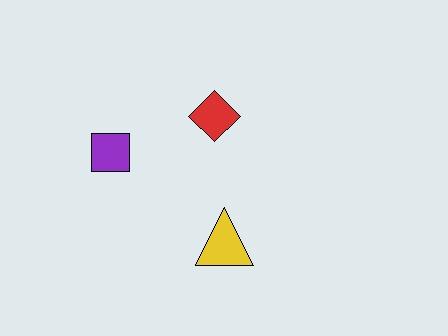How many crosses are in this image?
There are no crosses.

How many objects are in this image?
There are 3 objects.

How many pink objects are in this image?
There are no pink objects.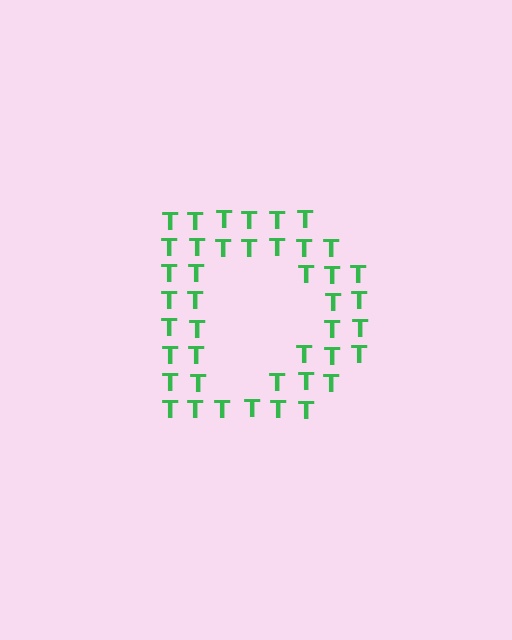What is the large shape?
The large shape is the letter D.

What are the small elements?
The small elements are letter T's.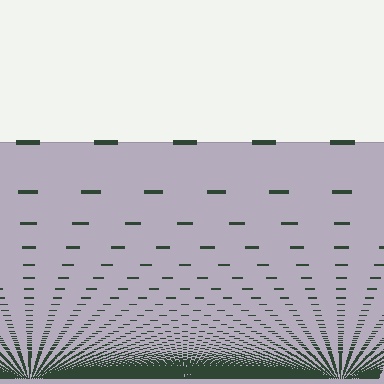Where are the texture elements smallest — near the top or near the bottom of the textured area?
Near the bottom.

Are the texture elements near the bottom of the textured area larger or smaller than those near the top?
Smaller. The gradient is inverted — elements near the bottom are smaller and denser.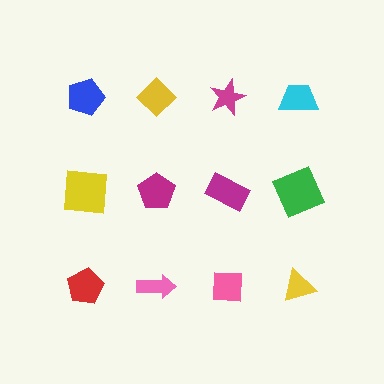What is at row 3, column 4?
A yellow triangle.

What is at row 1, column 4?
A cyan trapezoid.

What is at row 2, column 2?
A magenta pentagon.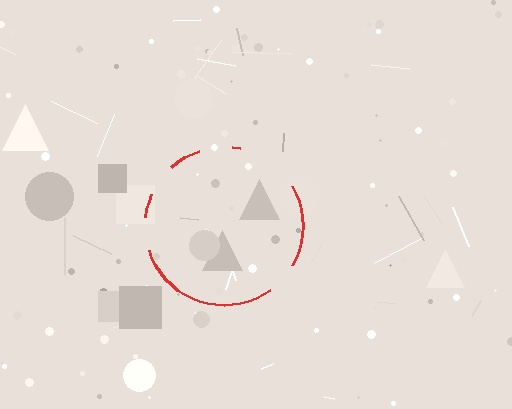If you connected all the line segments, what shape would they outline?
They would outline a circle.